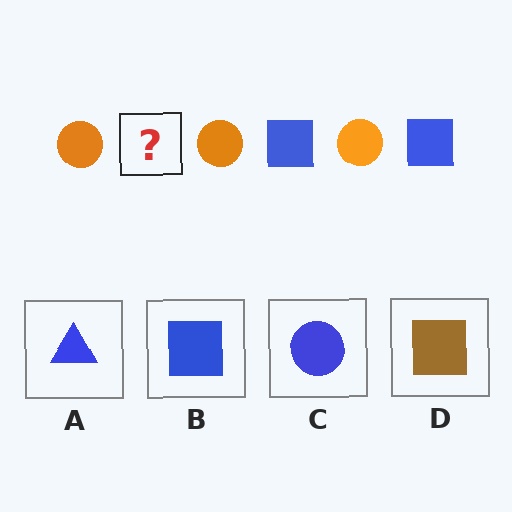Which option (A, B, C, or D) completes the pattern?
B.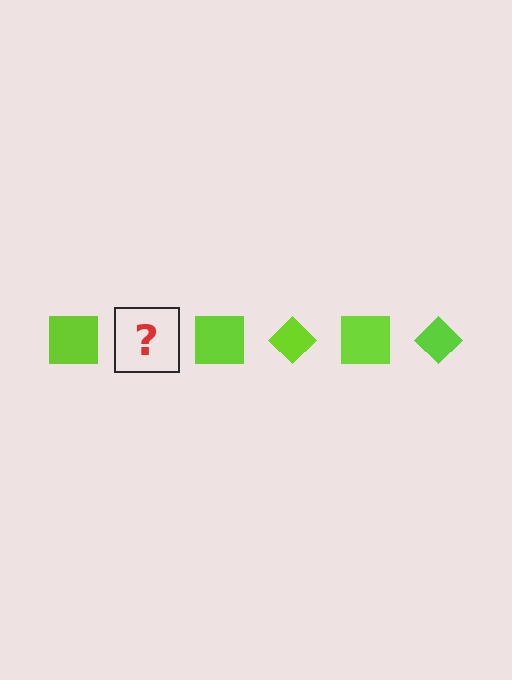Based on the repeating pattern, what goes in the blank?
The blank should be a lime diamond.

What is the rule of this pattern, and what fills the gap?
The rule is that the pattern cycles through square, diamond shapes in lime. The gap should be filled with a lime diamond.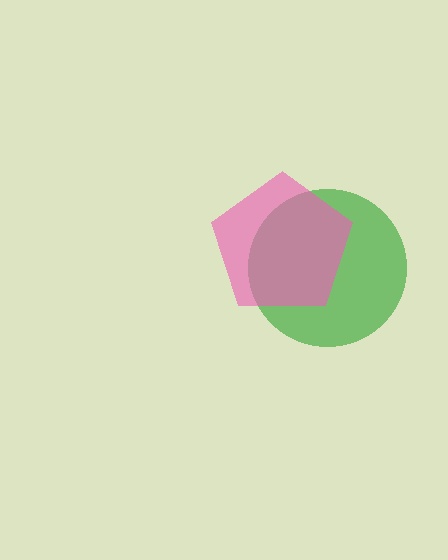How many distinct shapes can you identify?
There are 2 distinct shapes: a green circle, a pink pentagon.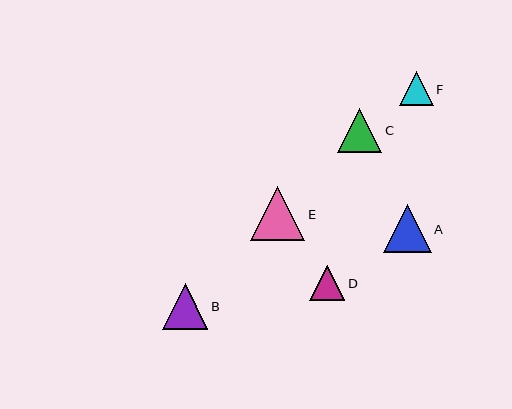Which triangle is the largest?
Triangle E is the largest with a size of approximately 54 pixels.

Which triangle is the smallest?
Triangle F is the smallest with a size of approximately 34 pixels.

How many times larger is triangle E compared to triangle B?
Triangle E is approximately 1.2 times the size of triangle B.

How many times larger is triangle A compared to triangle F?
Triangle A is approximately 1.4 times the size of triangle F.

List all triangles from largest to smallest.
From largest to smallest: E, A, B, C, D, F.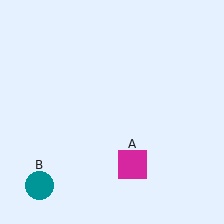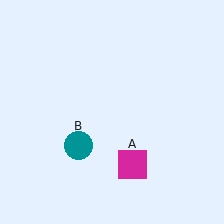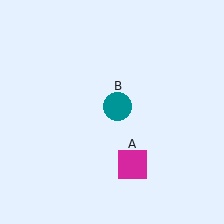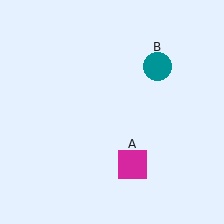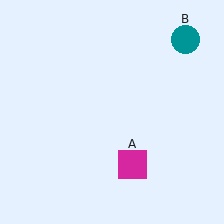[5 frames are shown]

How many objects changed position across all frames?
1 object changed position: teal circle (object B).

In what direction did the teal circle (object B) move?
The teal circle (object B) moved up and to the right.